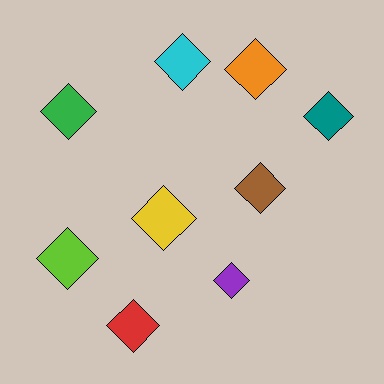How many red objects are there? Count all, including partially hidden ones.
There is 1 red object.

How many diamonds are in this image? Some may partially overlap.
There are 9 diamonds.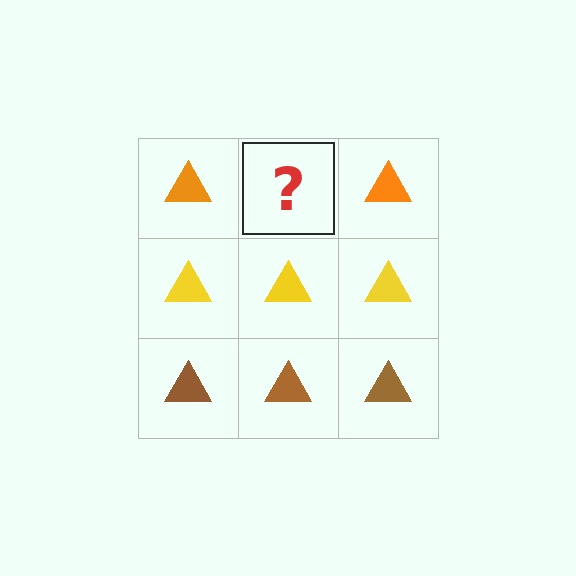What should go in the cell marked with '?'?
The missing cell should contain an orange triangle.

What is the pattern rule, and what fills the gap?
The rule is that each row has a consistent color. The gap should be filled with an orange triangle.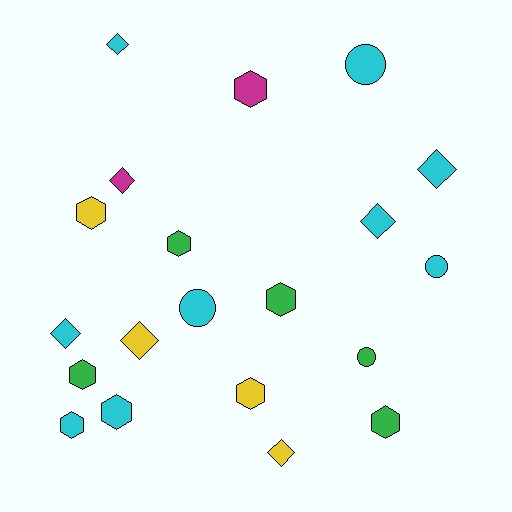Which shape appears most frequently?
Hexagon, with 9 objects.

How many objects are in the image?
There are 20 objects.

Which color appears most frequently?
Cyan, with 9 objects.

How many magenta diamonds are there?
There is 1 magenta diamond.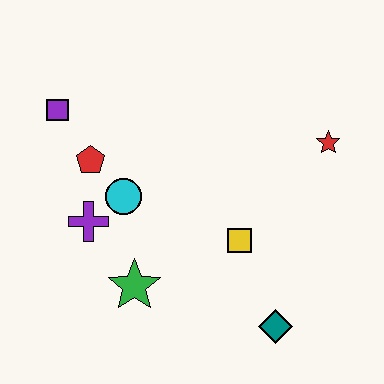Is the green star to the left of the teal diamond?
Yes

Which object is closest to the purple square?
The red pentagon is closest to the purple square.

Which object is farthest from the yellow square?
The purple square is farthest from the yellow square.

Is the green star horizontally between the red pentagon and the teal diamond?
Yes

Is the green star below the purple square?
Yes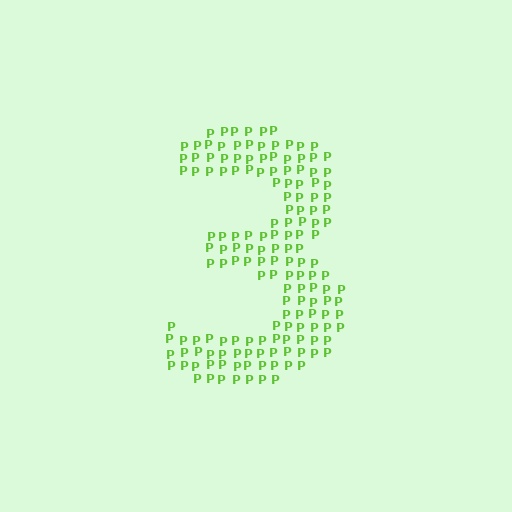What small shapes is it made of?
It is made of small letter P's.